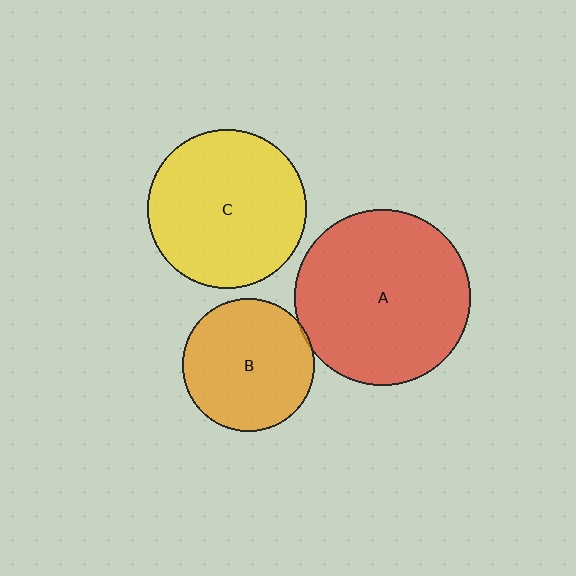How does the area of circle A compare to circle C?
Approximately 1.2 times.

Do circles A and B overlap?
Yes.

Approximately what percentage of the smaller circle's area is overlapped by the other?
Approximately 5%.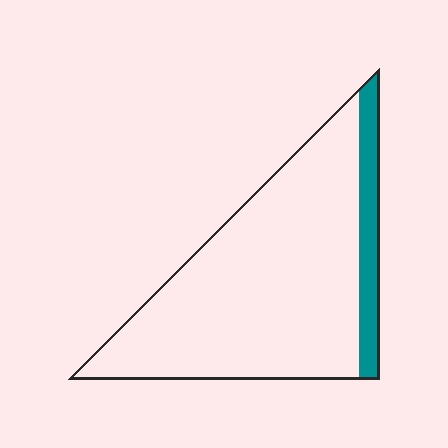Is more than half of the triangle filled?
No.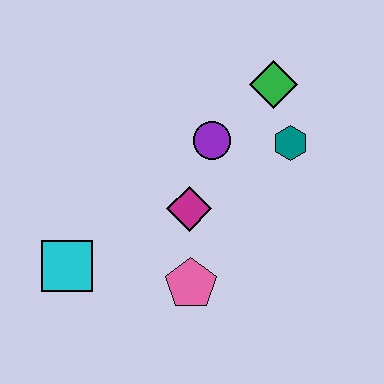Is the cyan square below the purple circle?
Yes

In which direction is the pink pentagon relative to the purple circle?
The pink pentagon is below the purple circle.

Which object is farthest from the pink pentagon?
The green diamond is farthest from the pink pentagon.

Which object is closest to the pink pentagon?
The magenta diamond is closest to the pink pentagon.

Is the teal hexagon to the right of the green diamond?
Yes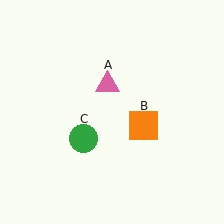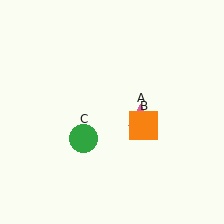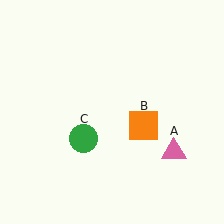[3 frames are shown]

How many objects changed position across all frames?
1 object changed position: pink triangle (object A).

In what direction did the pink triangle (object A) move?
The pink triangle (object A) moved down and to the right.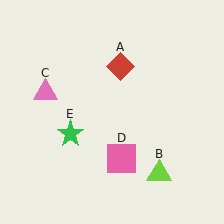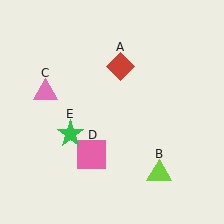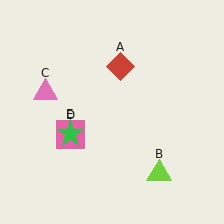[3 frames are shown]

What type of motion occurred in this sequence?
The pink square (object D) rotated clockwise around the center of the scene.